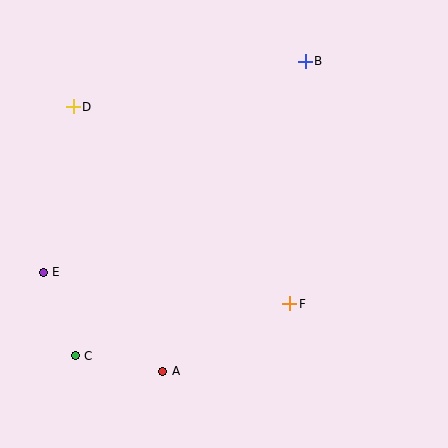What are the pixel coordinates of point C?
Point C is at (75, 356).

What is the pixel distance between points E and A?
The distance between E and A is 155 pixels.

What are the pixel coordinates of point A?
Point A is at (163, 371).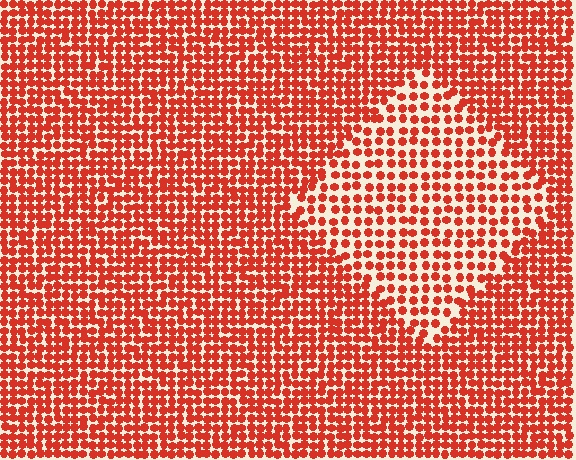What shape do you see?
I see a diamond.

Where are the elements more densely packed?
The elements are more densely packed outside the diamond boundary.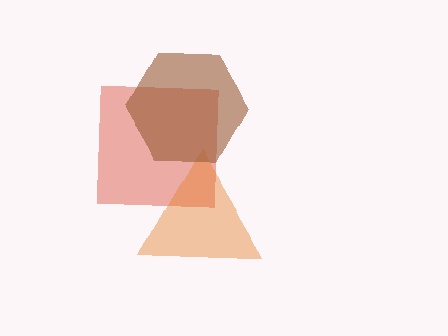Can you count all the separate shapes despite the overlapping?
Yes, there are 3 separate shapes.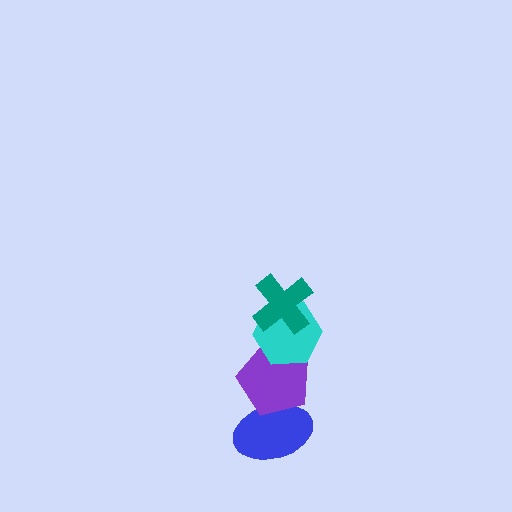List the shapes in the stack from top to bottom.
From top to bottom: the teal cross, the cyan hexagon, the purple pentagon, the blue ellipse.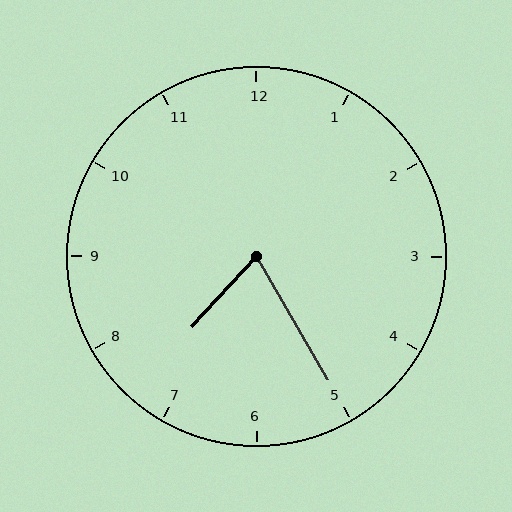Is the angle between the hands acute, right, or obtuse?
It is acute.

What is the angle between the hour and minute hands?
Approximately 72 degrees.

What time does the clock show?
7:25.